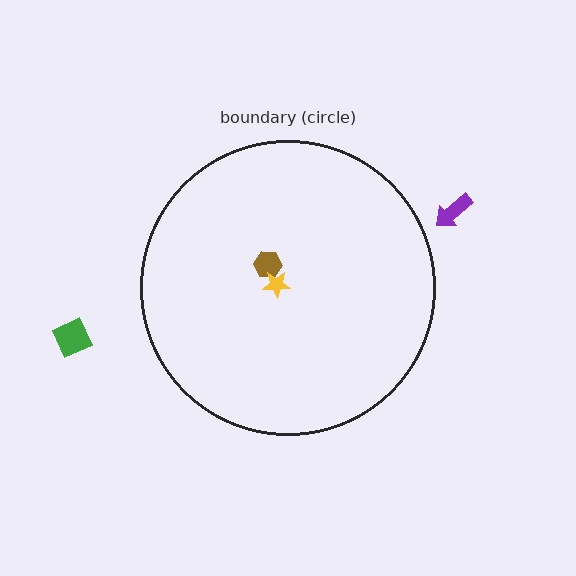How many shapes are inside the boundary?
2 inside, 2 outside.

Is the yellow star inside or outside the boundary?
Inside.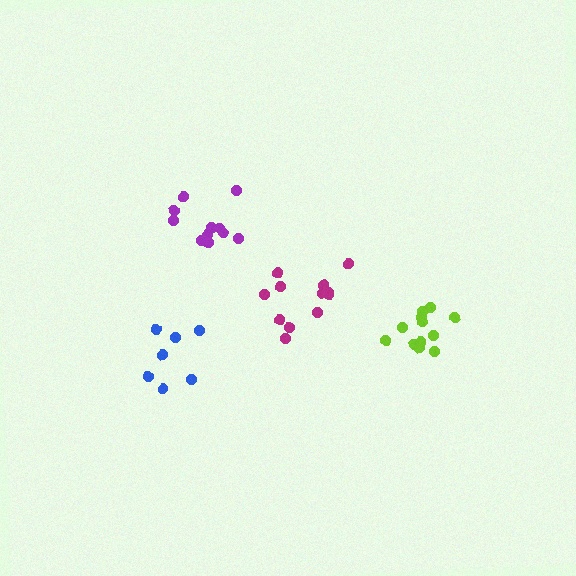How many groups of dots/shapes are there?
There are 4 groups.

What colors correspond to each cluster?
The clusters are colored: blue, magenta, purple, lime.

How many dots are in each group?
Group 1: 7 dots, Group 2: 12 dots, Group 3: 11 dots, Group 4: 12 dots (42 total).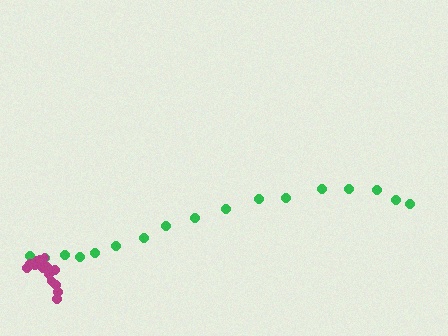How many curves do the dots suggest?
There are 2 distinct paths.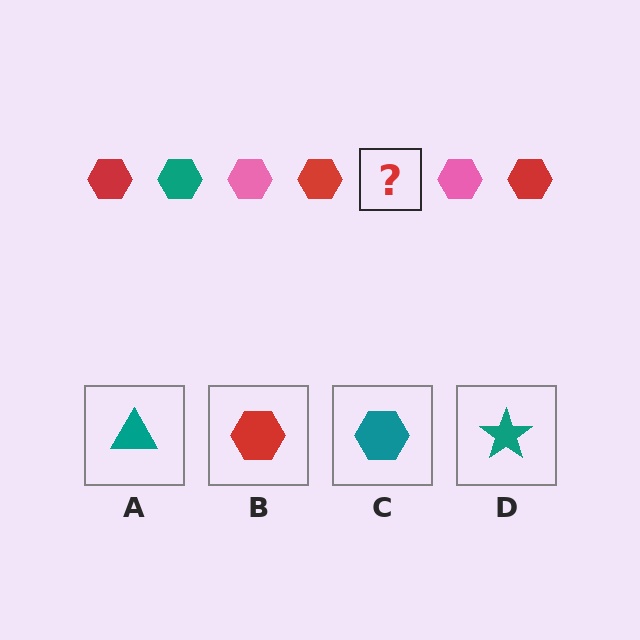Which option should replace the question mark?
Option C.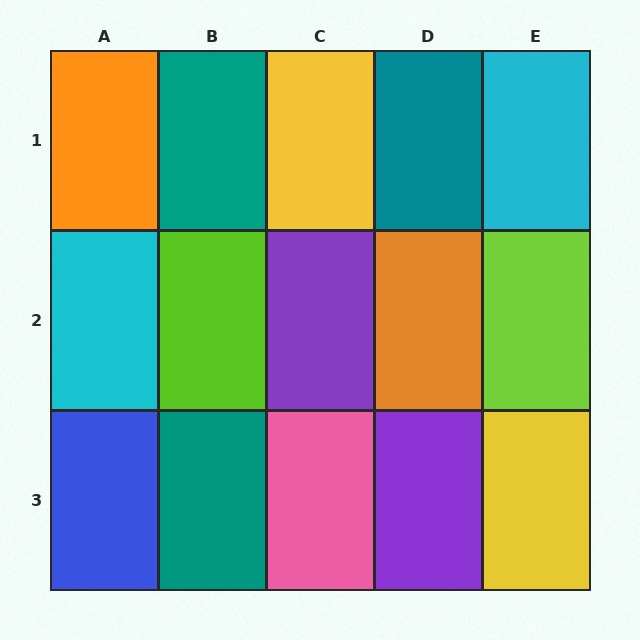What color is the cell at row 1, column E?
Cyan.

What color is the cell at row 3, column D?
Purple.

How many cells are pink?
1 cell is pink.